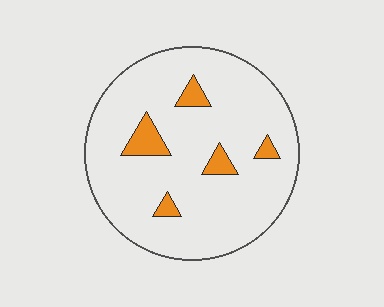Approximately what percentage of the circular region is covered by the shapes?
Approximately 10%.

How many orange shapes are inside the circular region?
5.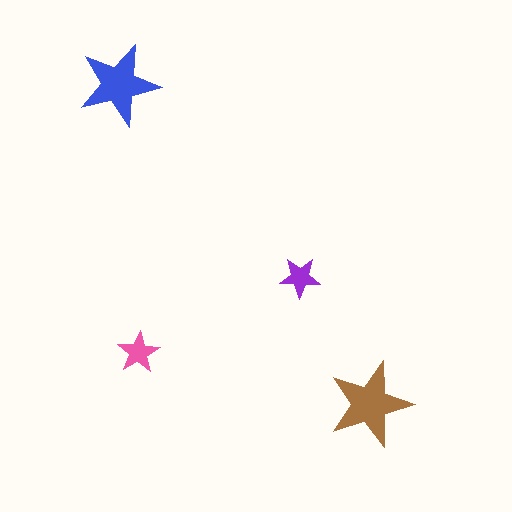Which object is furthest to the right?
The brown star is rightmost.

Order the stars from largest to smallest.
the brown one, the blue one, the pink one, the purple one.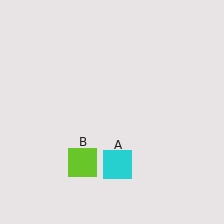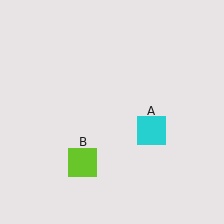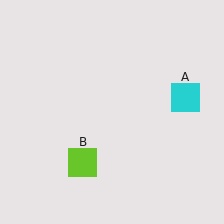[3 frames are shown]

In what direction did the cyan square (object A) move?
The cyan square (object A) moved up and to the right.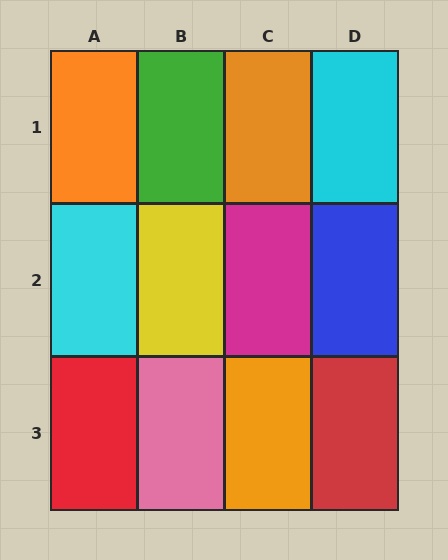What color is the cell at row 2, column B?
Yellow.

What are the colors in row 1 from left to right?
Orange, green, orange, cyan.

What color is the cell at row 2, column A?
Cyan.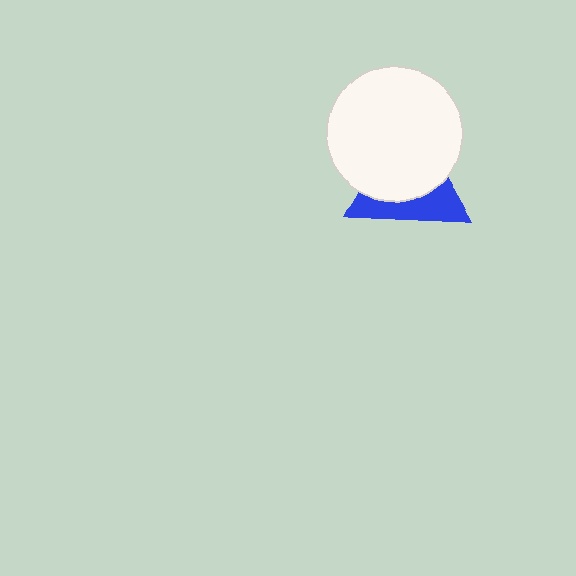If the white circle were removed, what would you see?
You would see the complete blue triangle.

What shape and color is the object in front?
The object in front is a white circle.